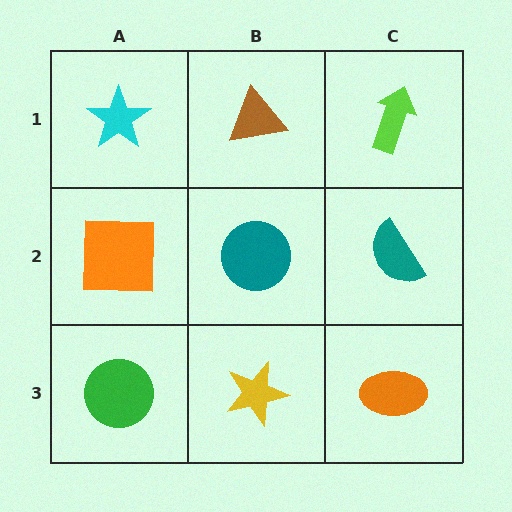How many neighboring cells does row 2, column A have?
3.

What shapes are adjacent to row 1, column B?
A teal circle (row 2, column B), a cyan star (row 1, column A), a lime arrow (row 1, column C).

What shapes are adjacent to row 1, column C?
A teal semicircle (row 2, column C), a brown triangle (row 1, column B).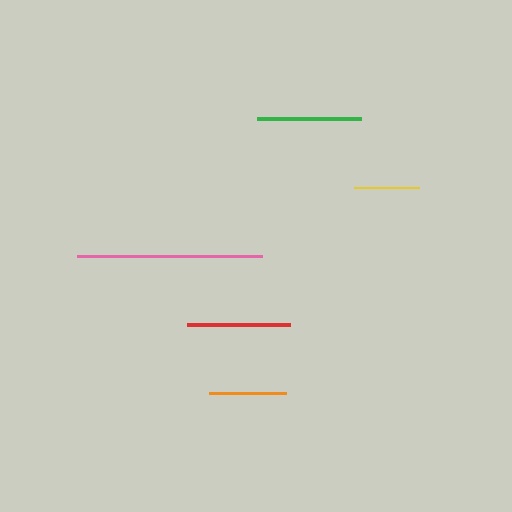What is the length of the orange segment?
The orange segment is approximately 77 pixels long.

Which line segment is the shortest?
The yellow line is the shortest at approximately 65 pixels.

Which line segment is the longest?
The pink line is the longest at approximately 185 pixels.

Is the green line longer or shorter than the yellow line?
The green line is longer than the yellow line.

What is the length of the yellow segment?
The yellow segment is approximately 65 pixels long.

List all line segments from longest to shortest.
From longest to shortest: pink, green, red, orange, yellow.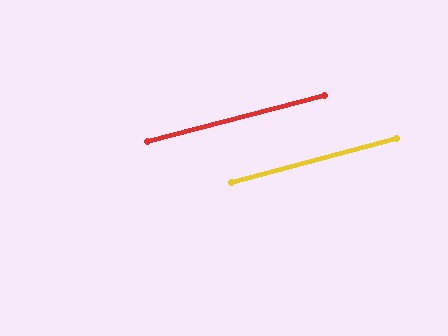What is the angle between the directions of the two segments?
Approximately 0 degrees.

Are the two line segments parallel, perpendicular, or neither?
Parallel — their directions differ by only 0.4°.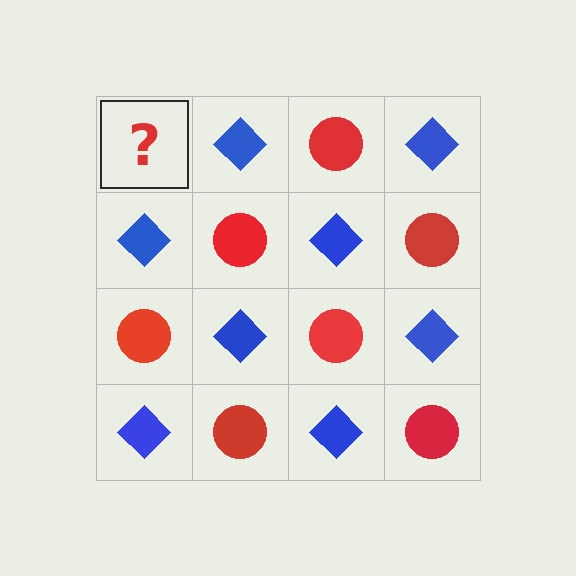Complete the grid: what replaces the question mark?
The question mark should be replaced with a red circle.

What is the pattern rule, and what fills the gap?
The rule is that it alternates red circle and blue diamond in a checkerboard pattern. The gap should be filled with a red circle.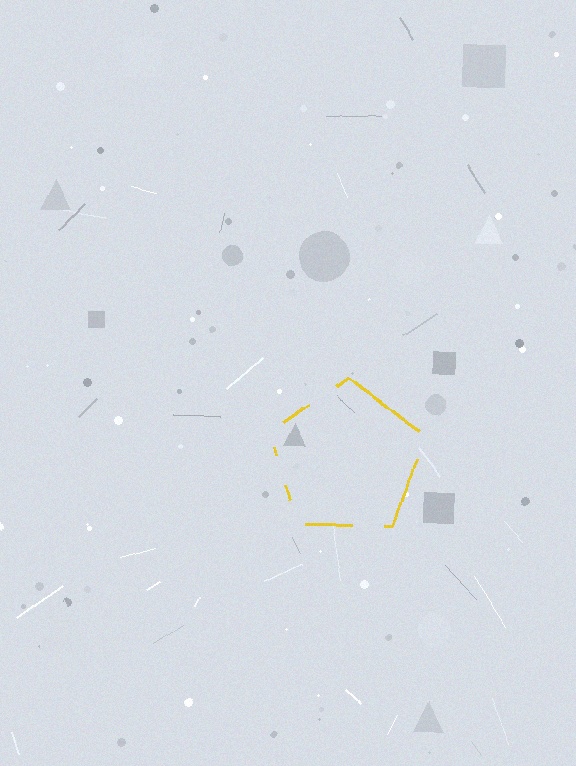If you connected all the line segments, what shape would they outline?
They would outline a pentagon.